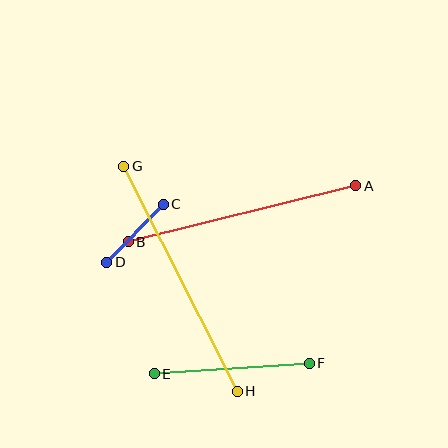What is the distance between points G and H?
The distance is approximately 252 pixels.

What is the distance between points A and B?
The distance is approximately 234 pixels.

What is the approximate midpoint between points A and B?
The midpoint is at approximately (242, 214) pixels.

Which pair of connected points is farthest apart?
Points G and H are farthest apart.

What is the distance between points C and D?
The distance is approximately 81 pixels.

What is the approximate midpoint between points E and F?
The midpoint is at approximately (232, 369) pixels.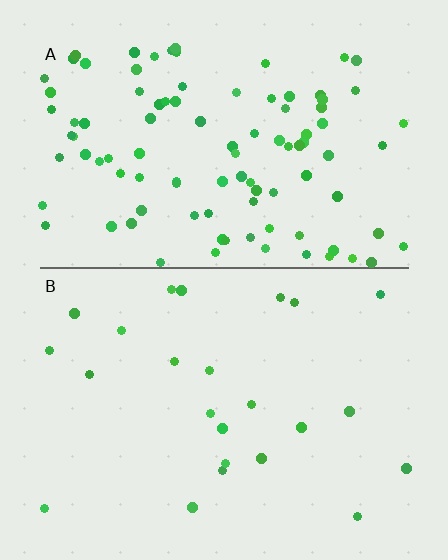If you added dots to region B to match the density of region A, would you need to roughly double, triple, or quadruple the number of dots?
Approximately quadruple.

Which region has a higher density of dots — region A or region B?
A (the top).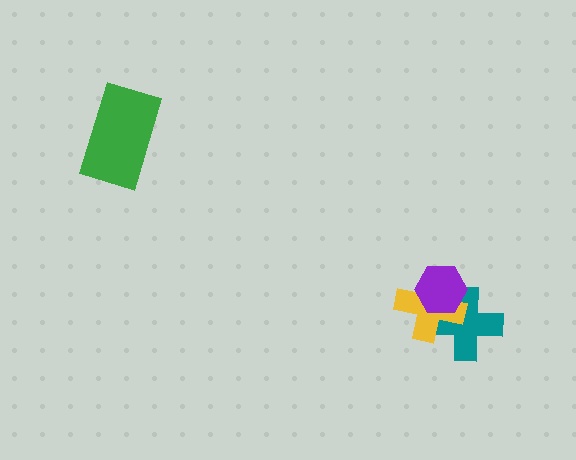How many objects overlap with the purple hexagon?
2 objects overlap with the purple hexagon.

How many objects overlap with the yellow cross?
2 objects overlap with the yellow cross.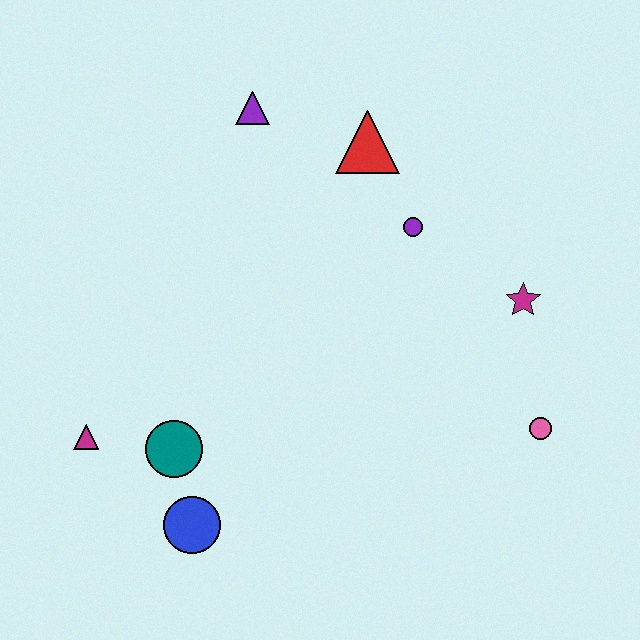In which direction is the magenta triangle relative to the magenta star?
The magenta triangle is to the left of the magenta star.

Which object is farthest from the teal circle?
The magenta star is farthest from the teal circle.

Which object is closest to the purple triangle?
The red triangle is closest to the purple triangle.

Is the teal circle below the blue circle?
No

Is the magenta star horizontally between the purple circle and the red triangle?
No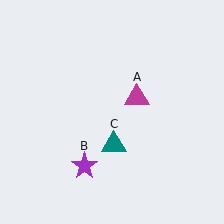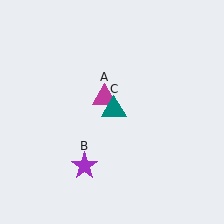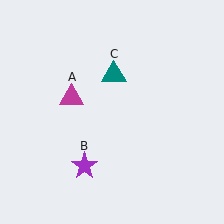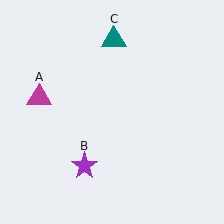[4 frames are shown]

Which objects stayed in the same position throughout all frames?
Purple star (object B) remained stationary.